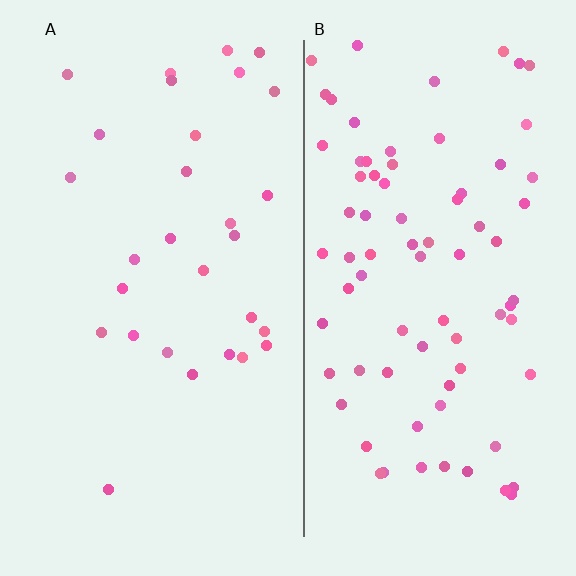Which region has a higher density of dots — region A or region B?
B (the right).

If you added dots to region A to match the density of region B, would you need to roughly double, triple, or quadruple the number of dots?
Approximately triple.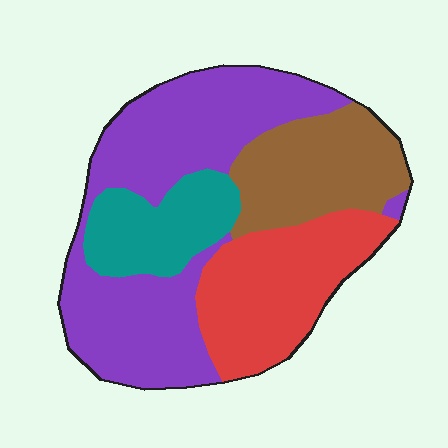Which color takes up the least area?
Teal, at roughly 15%.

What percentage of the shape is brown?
Brown takes up between a sixth and a third of the shape.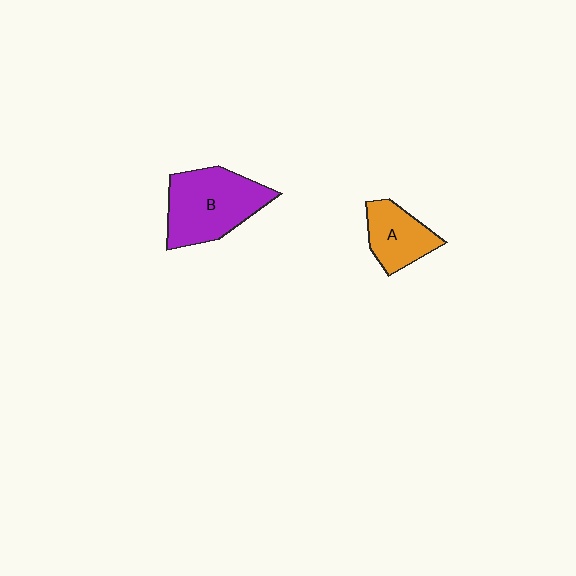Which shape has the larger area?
Shape B (purple).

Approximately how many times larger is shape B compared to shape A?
Approximately 1.7 times.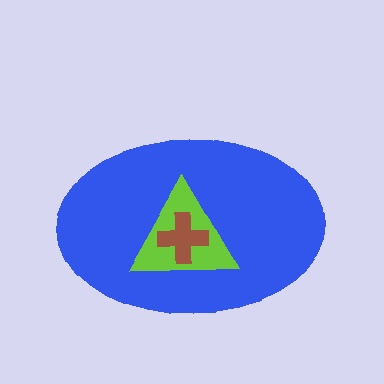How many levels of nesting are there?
3.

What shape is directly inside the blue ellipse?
The lime triangle.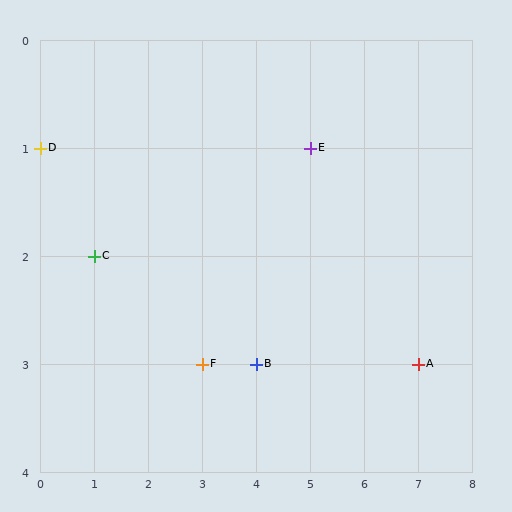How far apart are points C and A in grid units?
Points C and A are 6 columns and 1 row apart (about 6.1 grid units diagonally).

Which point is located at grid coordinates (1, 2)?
Point C is at (1, 2).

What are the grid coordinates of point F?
Point F is at grid coordinates (3, 3).